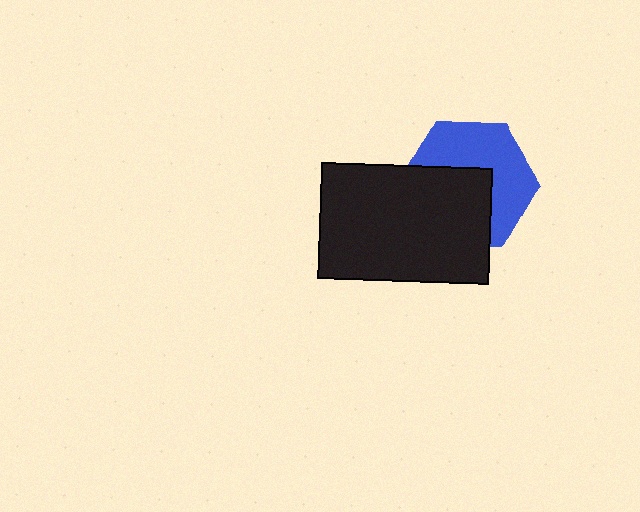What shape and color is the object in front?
The object in front is a black rectangle.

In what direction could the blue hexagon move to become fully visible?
The blue hexagon could move up. That would shift it out from behind the black rectangle entirely.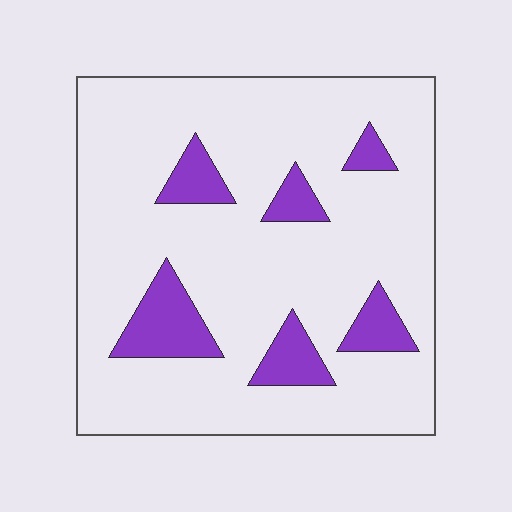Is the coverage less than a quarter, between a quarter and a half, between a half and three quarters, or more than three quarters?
Less than a quarter.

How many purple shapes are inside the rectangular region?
6.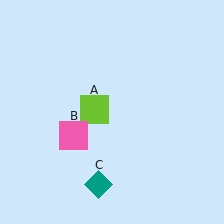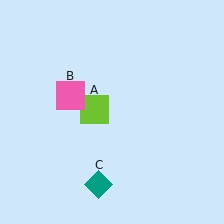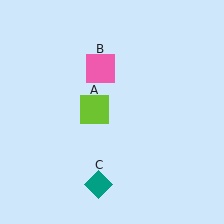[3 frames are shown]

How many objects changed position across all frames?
1 object changed position: pink square (object B).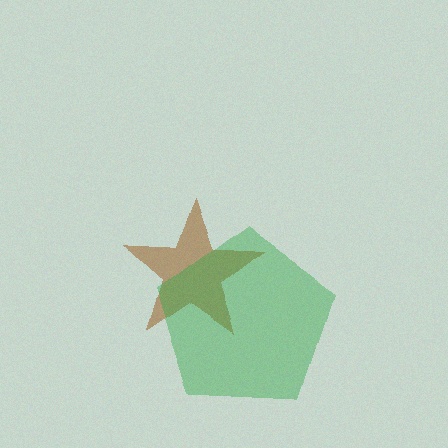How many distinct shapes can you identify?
There are 2 distinct shapes: a brown star, a green pentagon.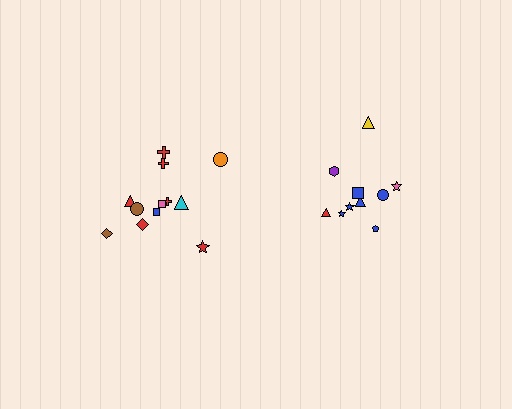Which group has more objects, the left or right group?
The left group.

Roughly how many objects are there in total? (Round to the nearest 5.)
Roughly 20 objects in total.